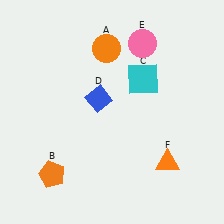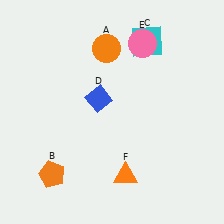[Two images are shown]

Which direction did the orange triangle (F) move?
The orange triangle (F) moved left.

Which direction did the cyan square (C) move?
The cyan square (C) moved up.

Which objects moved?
The objects that moved are: the cyan square (C), the orange triangle (F).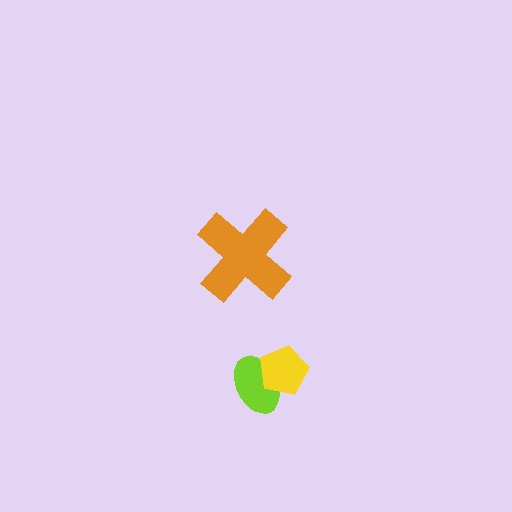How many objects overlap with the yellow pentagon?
1 object overlaps with the yellow pentagon.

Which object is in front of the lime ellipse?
The yellow pentagon is in front of the lime ellipse.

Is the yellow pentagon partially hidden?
No, no other shape covers it.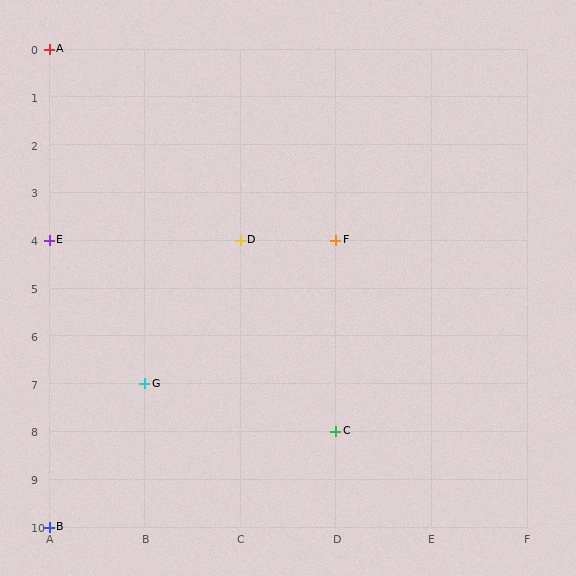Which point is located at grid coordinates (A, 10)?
Point B is at (A, 10).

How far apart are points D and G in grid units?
Points D and G are 1 column and 3 rows apart (about 3.2 grid units diagonally).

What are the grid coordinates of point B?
Point B is at grid coordinates (A, 10).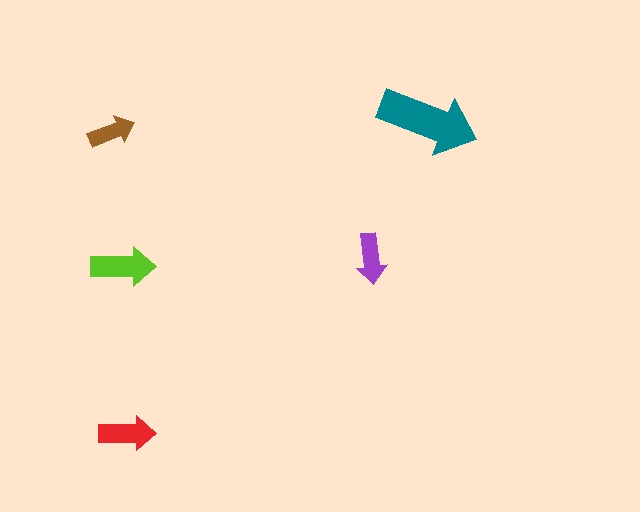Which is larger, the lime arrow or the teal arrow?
The teal one.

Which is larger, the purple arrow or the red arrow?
The red one.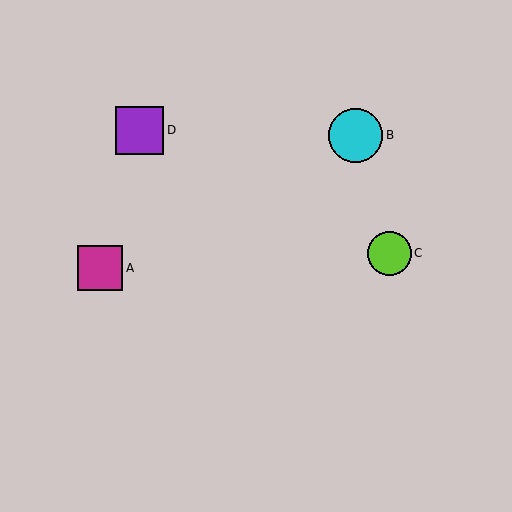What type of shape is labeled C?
Shape C is a lime circle.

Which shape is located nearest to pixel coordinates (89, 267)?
The magenta square (labeled A) at (100, 268) is nearest to that location.